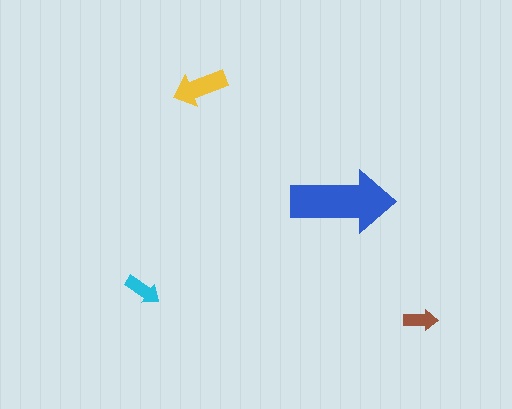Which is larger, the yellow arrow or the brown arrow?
The yellow one.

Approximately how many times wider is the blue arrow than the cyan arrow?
About 3 times wider.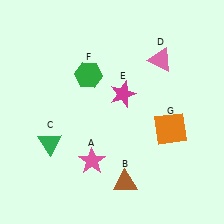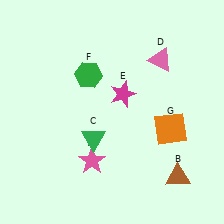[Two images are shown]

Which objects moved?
The objects that moved are: the brown triangle (B), the green triangle (C).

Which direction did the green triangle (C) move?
The green triangle (C) moved right.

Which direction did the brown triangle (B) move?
The brown triangle (B) moved right.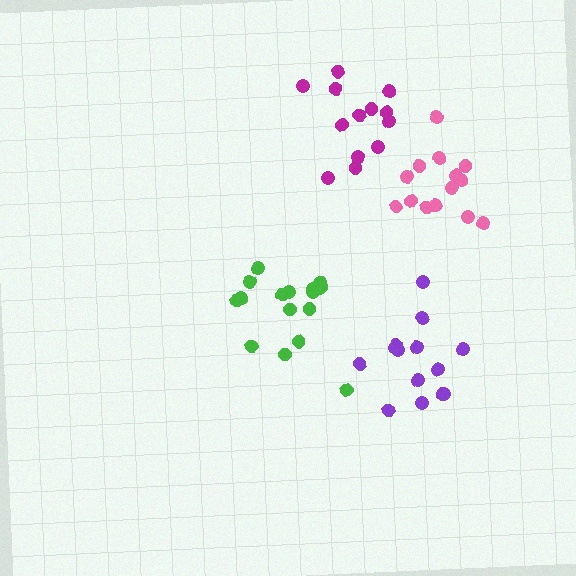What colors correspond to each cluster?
The clusters are colored: purple, pink, green, magenta.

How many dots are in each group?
Group 1: 14 dots, Group 2: 14 dots, Group 3: 16 dots, Group 4: 13 dots (57 total).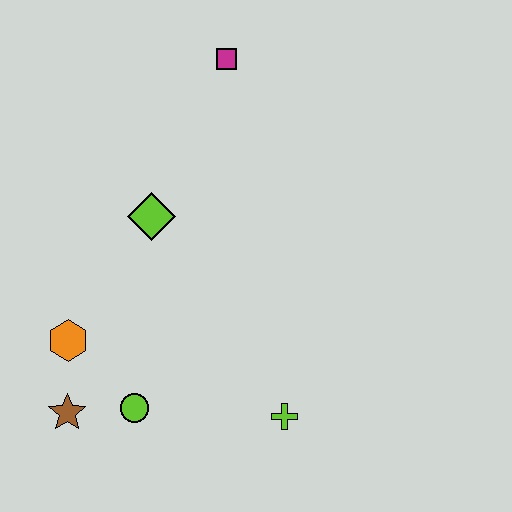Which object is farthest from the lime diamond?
The lime cross is farthest from the lime diamond.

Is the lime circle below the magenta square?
Yes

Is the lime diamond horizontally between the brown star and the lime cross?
Yes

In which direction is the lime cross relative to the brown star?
The lime cross is to the right of the brown star.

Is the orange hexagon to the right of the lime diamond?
No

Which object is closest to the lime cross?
The lime circle is closest to the lime cross.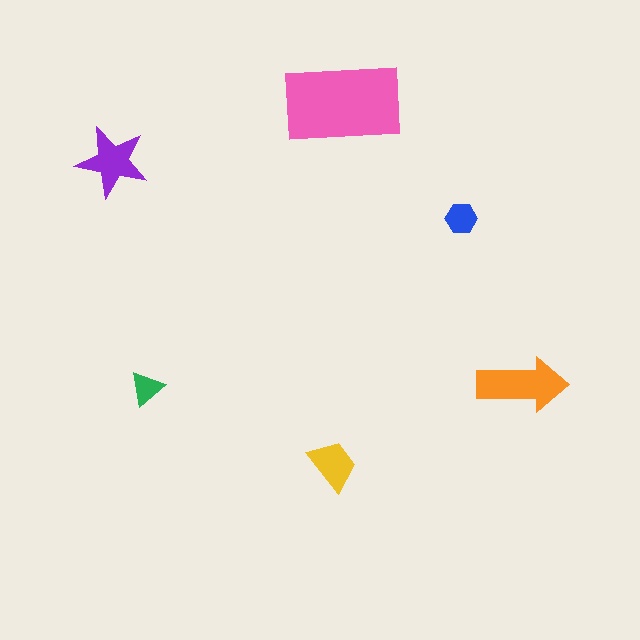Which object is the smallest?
The green triangle.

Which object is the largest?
The pink rectangle.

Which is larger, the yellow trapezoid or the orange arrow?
The orange arrow.